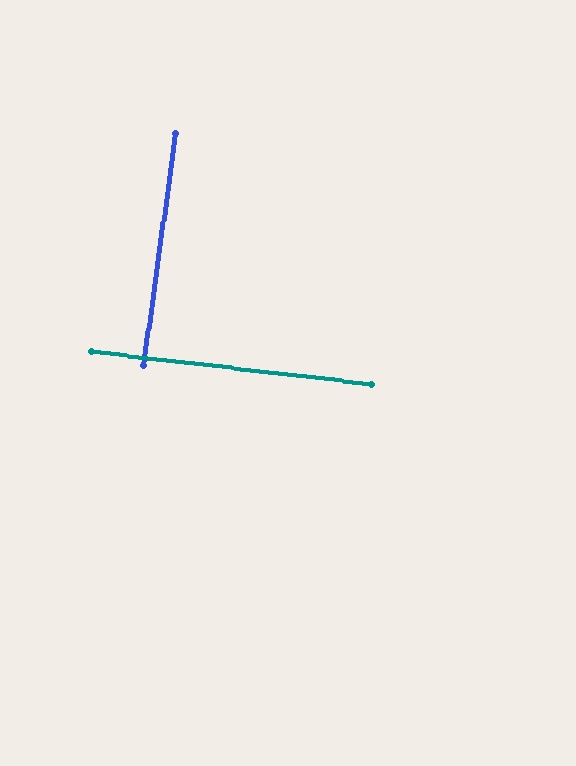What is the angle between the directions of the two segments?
Approximately 89 degrees.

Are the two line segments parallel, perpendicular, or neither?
Perpendicular — they meet at approximately 89°.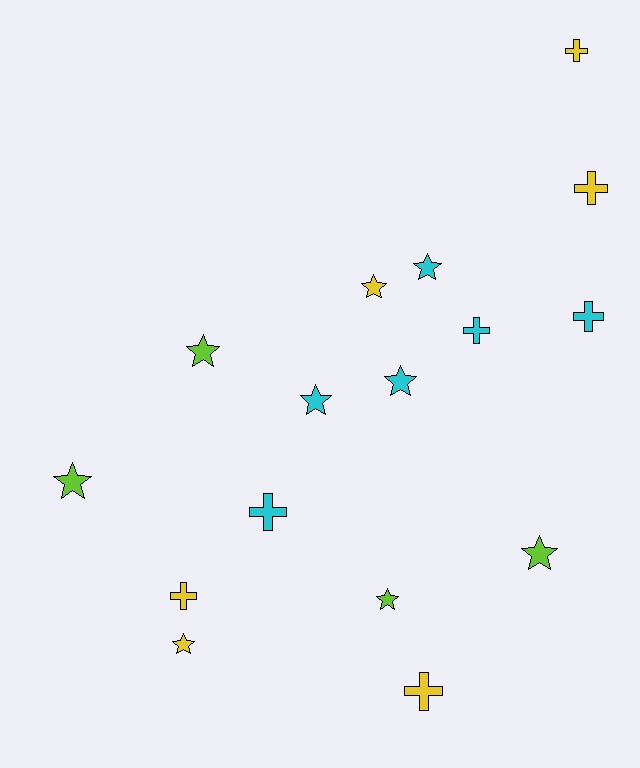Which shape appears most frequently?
Star, with 9 objects.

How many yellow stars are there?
There are 2 yellow stars.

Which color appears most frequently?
Cyan, with 6 objects.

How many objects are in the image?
There are 16 objects.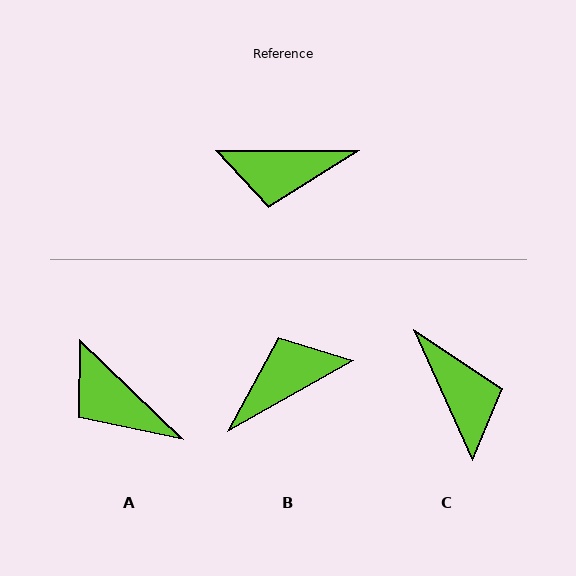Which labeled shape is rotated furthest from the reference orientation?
B, about 151 degrees away.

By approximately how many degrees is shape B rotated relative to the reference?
Approximately 151 degrees clockwise.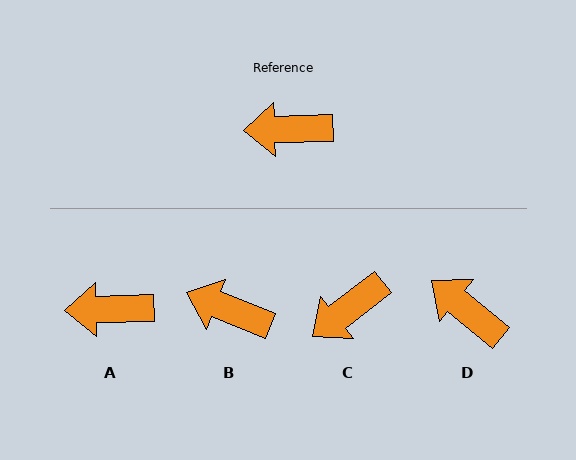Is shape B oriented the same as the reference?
No, it is off by about 23 degrees.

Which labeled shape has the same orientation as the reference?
A.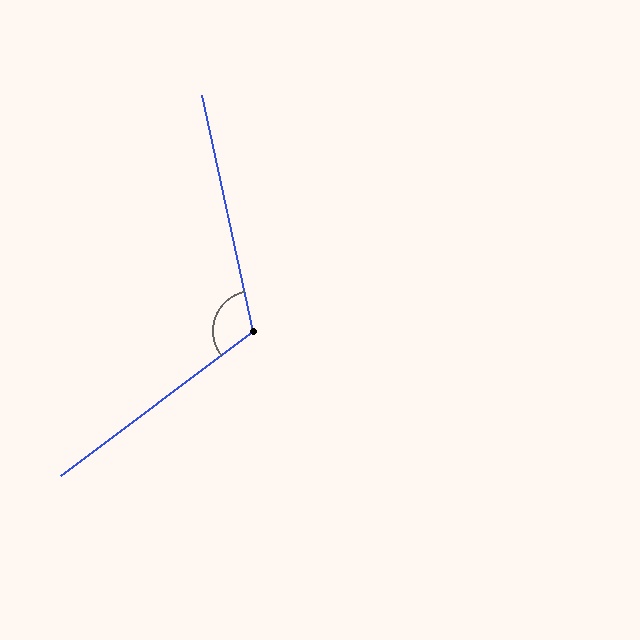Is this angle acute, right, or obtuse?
It is obtuse.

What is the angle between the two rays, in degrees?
Approximately 115 degrees.